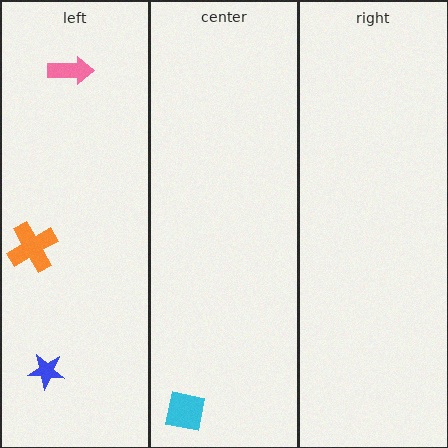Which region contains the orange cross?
The left region.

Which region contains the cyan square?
The center region.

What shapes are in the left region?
The blue star, the orange cross, the pink arrow.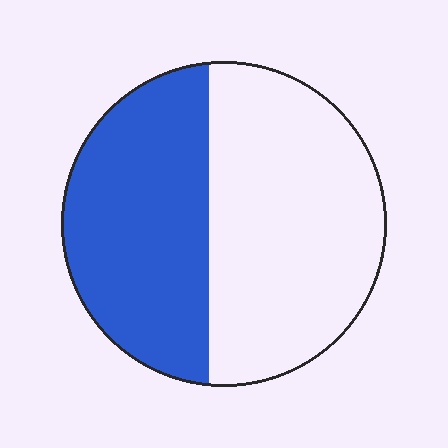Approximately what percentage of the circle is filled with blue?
Approximately 45%.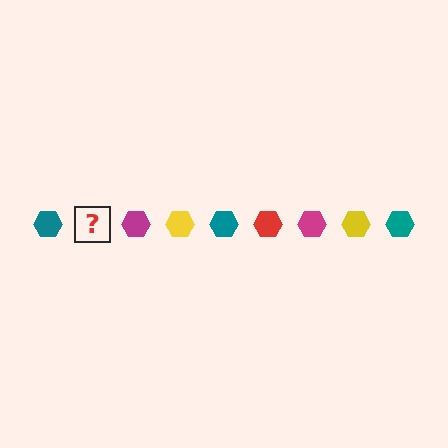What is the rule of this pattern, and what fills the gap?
The rule is that the pattern cycles through teal, red, magenta, yellow hexagons. The gap should be filled with a red hexagon.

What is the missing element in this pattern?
The missing element is a red hexagon.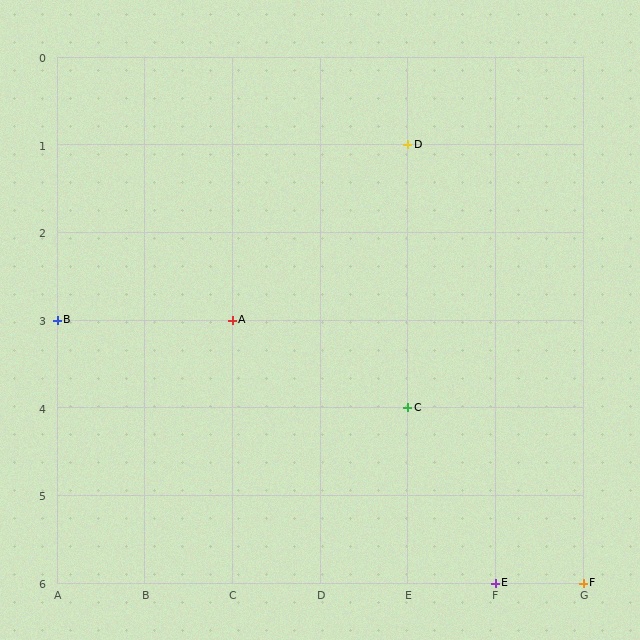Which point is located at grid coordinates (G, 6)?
Point F is at (G, 6).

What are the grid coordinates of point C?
Point C is at grid coordinates (E, 4).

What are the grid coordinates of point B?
Point B is at grid coordinates (A, 3).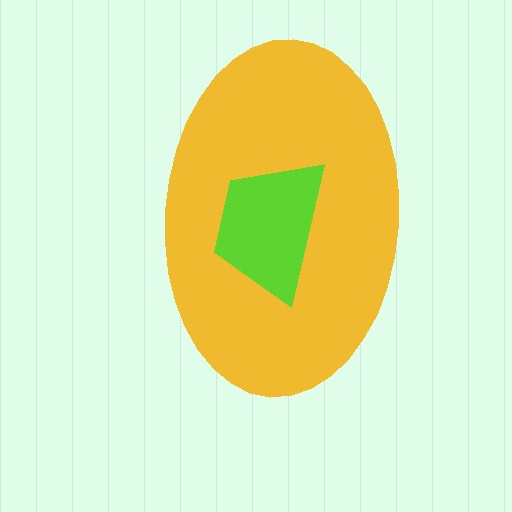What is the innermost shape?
The lime trapezoid.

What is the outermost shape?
The yellow ellipse.